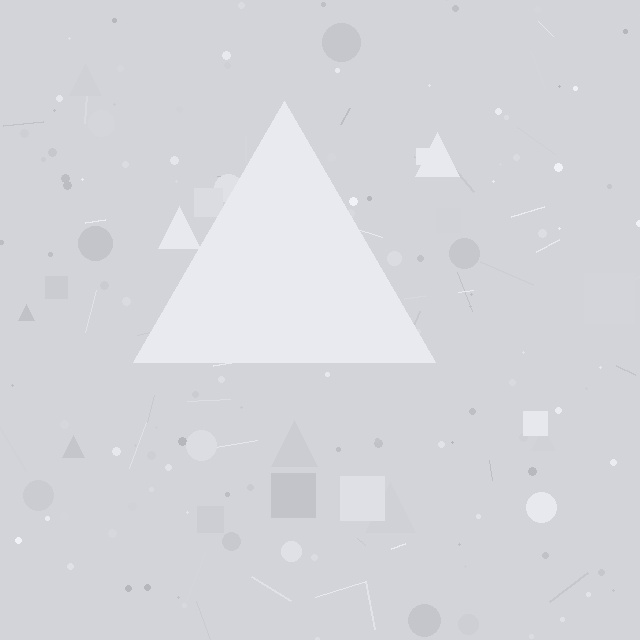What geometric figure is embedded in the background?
A triangle is embedded in the background.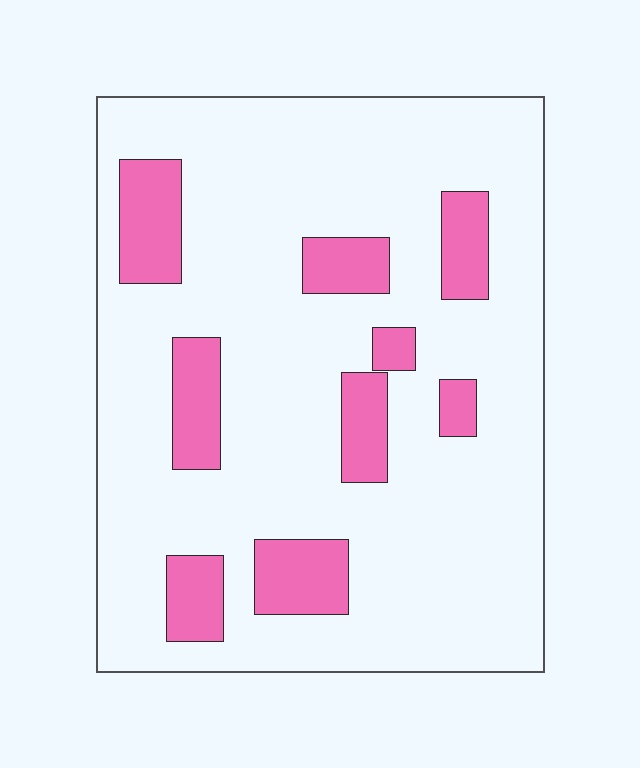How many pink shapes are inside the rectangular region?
9.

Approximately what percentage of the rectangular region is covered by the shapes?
Approximately 20%.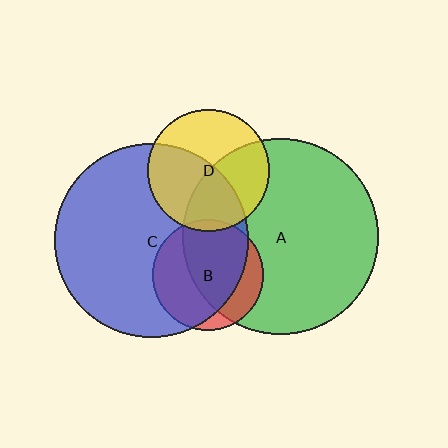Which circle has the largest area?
Circle A (green).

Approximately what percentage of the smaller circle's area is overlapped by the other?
Approximately 45%.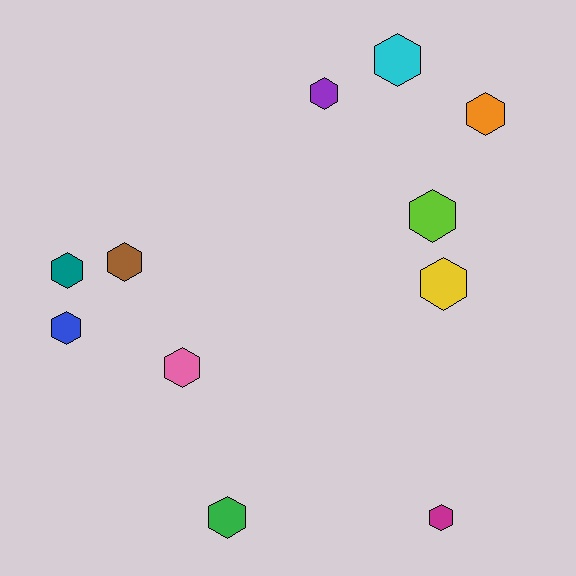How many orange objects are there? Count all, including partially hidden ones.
There is 1 orange object.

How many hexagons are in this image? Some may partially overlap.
There are 11 hexagons.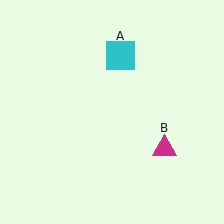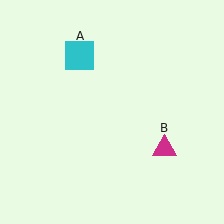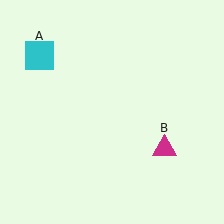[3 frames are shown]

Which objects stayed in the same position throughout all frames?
Magenta triangle (object B) remained stationary.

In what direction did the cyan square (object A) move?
The cyan square (object A) moved left.